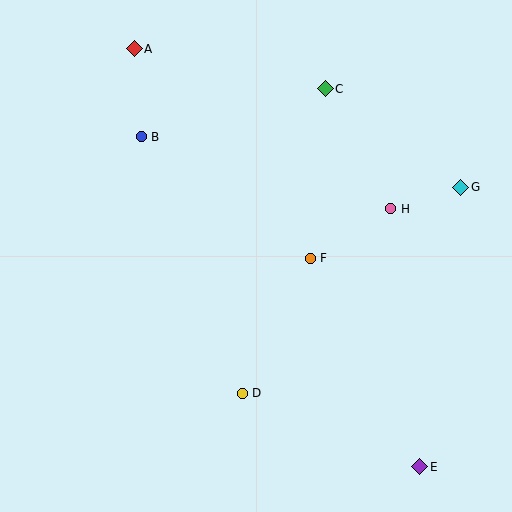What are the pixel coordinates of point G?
Point G is at (461, 187).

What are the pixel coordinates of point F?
Point F is at (310, 258).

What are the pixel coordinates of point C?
Point C is at (325, 89).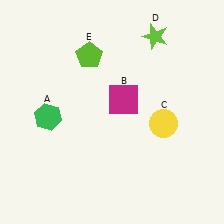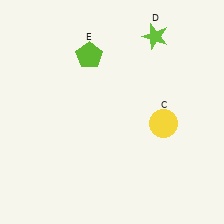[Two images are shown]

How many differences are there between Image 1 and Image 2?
There are 2 differences between the two images.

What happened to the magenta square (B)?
The magenta square (B) was removed in Image 2. It was in the top-right area of Image 1.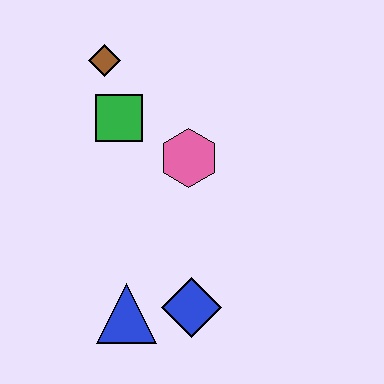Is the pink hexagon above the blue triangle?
Yes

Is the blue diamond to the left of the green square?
No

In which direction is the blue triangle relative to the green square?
The blue triangle is below the green square.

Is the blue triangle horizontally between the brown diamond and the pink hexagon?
Yes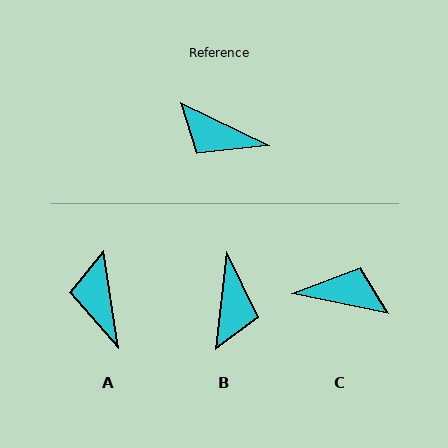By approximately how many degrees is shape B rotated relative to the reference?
Approximately 110 degrees counter-clockwise.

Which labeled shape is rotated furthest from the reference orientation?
C, about 166 degrees away.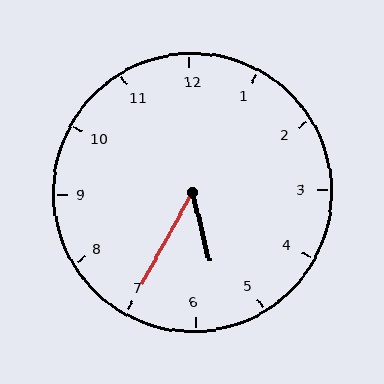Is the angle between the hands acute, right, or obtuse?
It is acute.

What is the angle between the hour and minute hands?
Approximately 42 degrees.